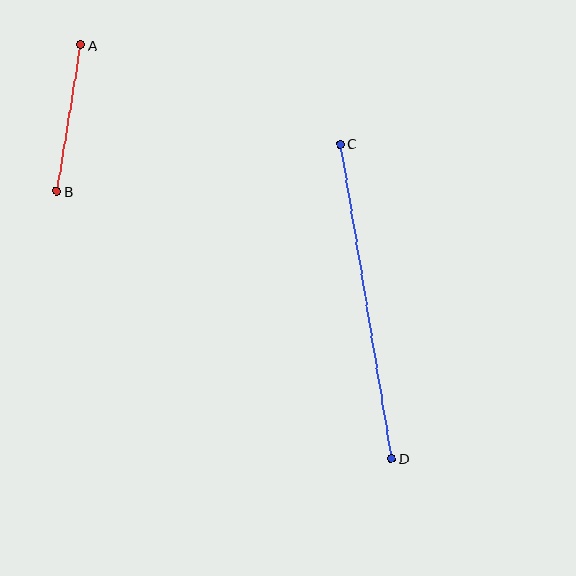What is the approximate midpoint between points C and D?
The midpoint is at approximately (366, 301) pixels.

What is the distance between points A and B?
The distance is approximately 148 pixels.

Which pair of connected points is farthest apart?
Points C and D are farthest apart.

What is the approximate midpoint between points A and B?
The midpoint is at approximately (68, 118) pixels.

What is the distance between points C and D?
The distance is approximately 319 pixels.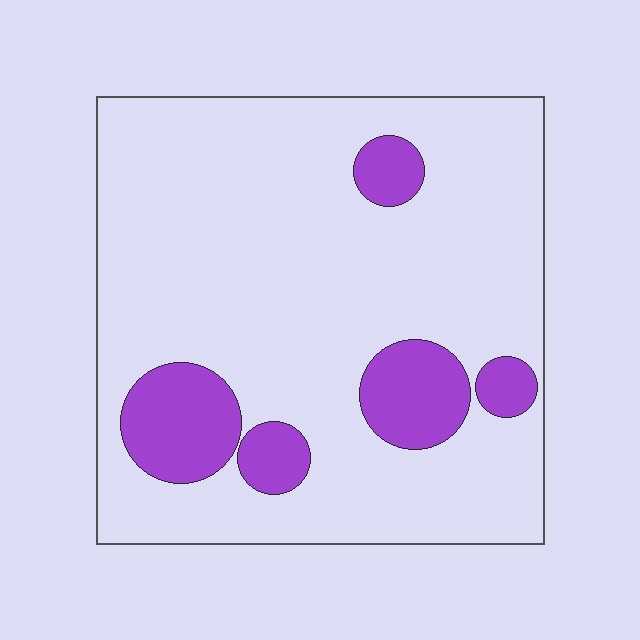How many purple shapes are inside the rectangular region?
5.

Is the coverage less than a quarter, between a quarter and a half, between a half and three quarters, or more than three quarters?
Less than a quarter.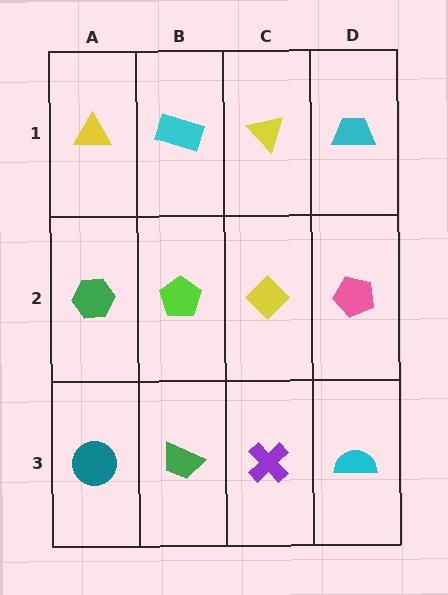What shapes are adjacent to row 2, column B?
A cyan rectangle (row 1, column B), a green trapezoid (row 3, column B), a green hexagon (row 2, column A), a yellow diamond (row 2, column C).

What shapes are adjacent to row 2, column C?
A yellow triangle (row 1, column C), a purple cross (row 3, column C), a lime pentagon (row 2, column B), a pink pentagon (row 2, column D).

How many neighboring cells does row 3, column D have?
2.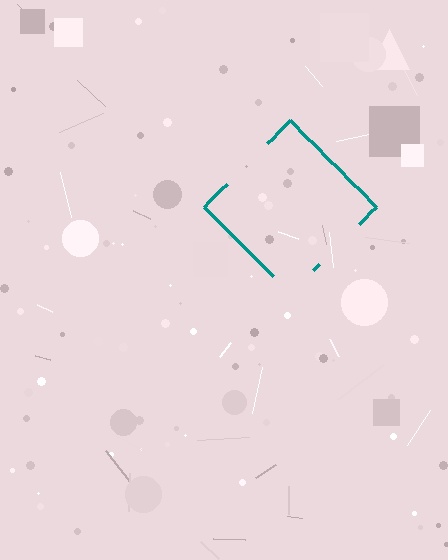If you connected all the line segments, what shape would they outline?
They would outline a diamond.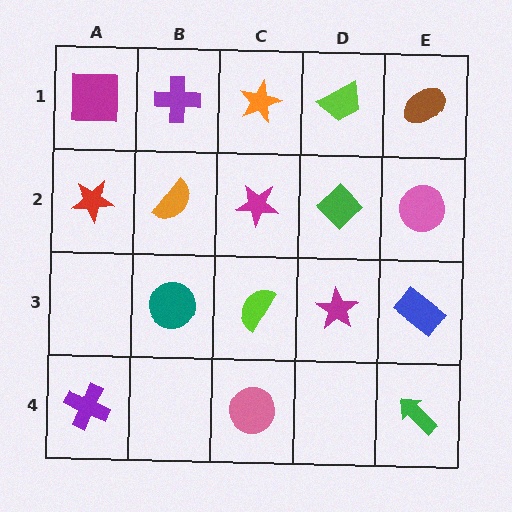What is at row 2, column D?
A green diamond.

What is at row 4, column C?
A pink circle.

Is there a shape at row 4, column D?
No, that cell is empty.